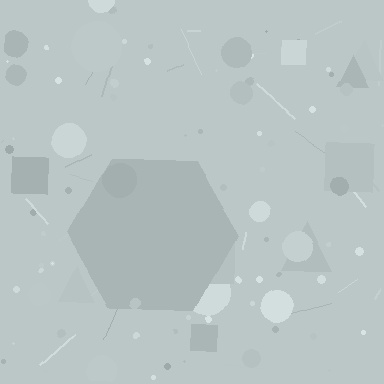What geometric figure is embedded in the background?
A hexagon is embedded in the background.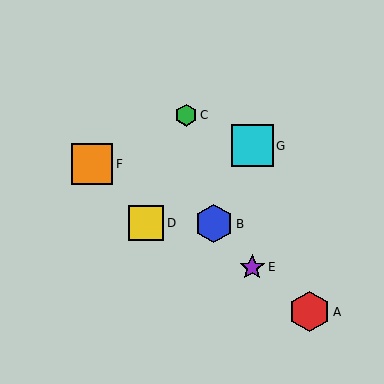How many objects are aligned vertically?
2 objects (E, G) are aligned vertically.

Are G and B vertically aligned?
No, G is at x≈252 and B is at x≈214.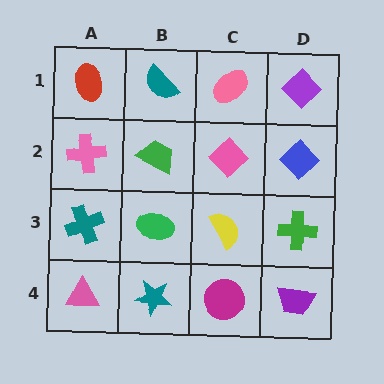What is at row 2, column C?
A pink diamond.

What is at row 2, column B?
A green trapezoid.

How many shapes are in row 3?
4 shapes.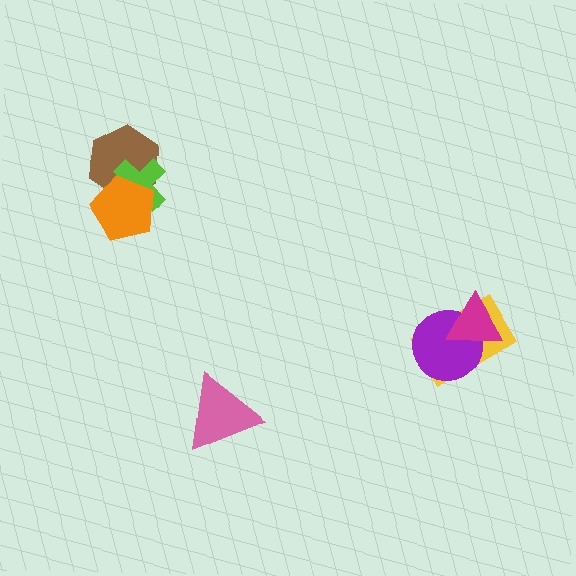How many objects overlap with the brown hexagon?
2 objects overlap with the brown hexagon.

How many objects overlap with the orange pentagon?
2 objects overlap with the orange pentagon.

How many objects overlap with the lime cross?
2 objects overlap with the lime cross.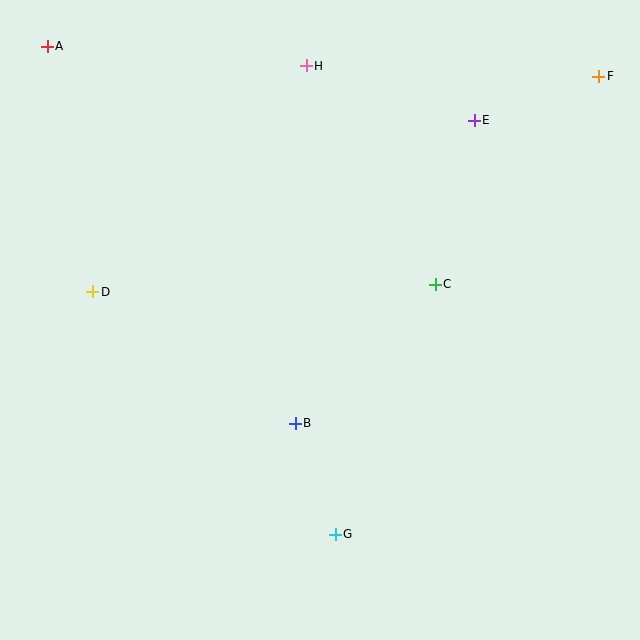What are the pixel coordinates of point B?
Point B is at (295, 423).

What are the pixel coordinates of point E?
Point E is at (474, 120).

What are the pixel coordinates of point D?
Point D is at (93, 292).